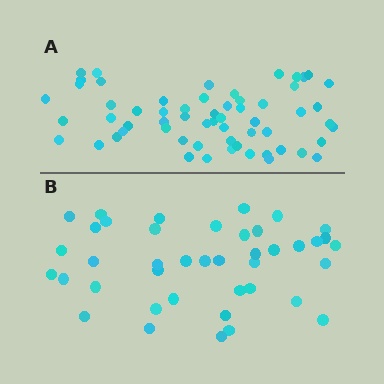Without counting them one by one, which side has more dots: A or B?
Region A (the top region) has more dots.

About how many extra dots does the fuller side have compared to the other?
Region A has approximately 20 more dots than region B.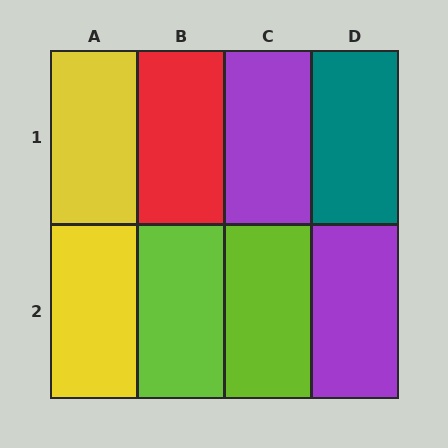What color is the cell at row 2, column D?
Purple.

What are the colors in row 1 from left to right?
Yellow, red, purple, teal.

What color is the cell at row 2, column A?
Yellow.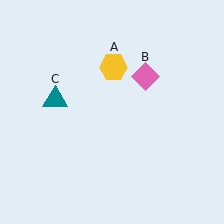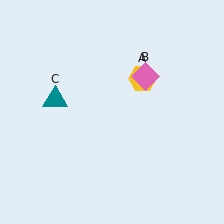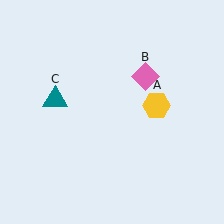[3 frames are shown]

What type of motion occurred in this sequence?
The yellow hexagon (object A) rotated clockwise around the center of the scene.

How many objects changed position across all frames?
1 object changed position: yellow hexagon (object A).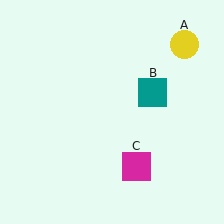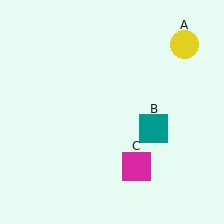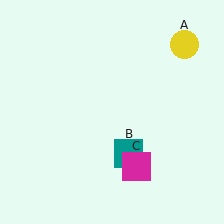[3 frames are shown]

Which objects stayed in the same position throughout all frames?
Yellow circle (object A) and magenta square (object C) remained stationary.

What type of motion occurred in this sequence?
The teal square (object B) rotated clockwise around the center of the scene.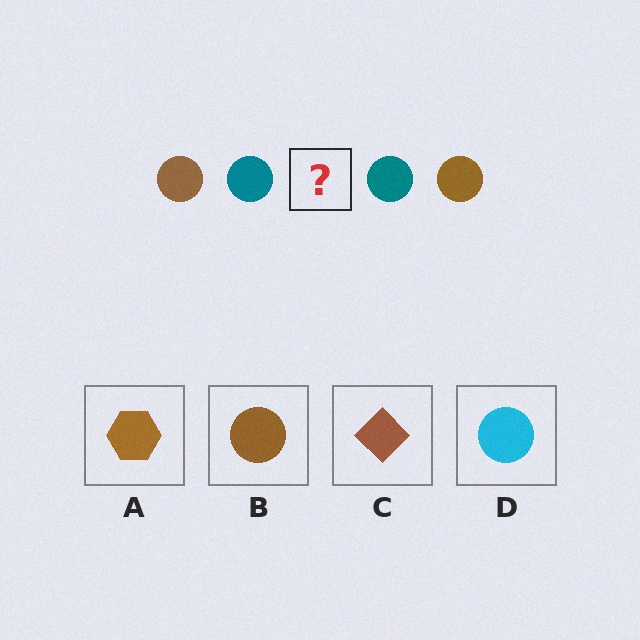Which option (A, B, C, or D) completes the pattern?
B.